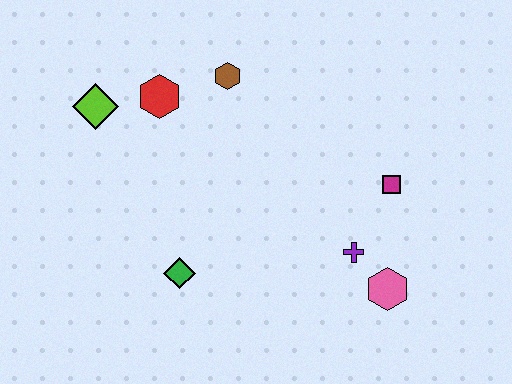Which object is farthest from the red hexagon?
The pink hexagon is farthest from the red hexagon.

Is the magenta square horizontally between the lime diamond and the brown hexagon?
No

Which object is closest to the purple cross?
The pink hexagon is closest to the purple cross.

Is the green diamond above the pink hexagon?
Yes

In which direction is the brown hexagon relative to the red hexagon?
The brown hexagon is to the right of the red hexagon.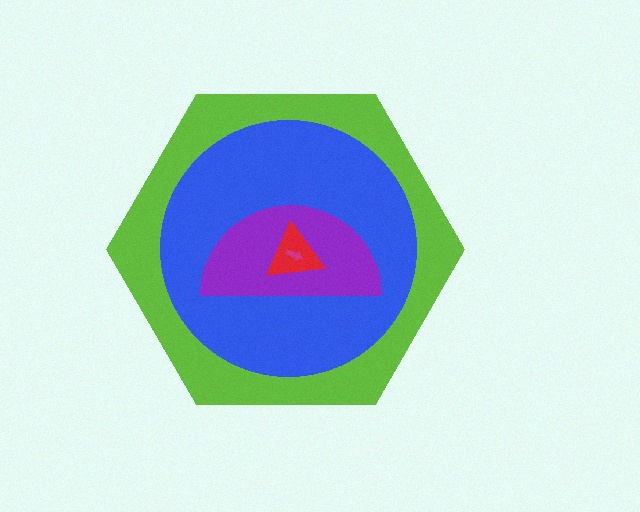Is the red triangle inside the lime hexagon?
Yes.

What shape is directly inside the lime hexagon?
The blue circle.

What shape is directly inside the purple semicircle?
The red triangle.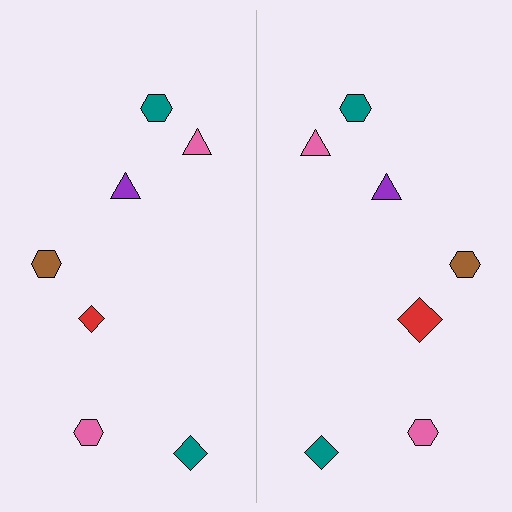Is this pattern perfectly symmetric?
No, the pattern is not perfectly symmetric. The red diamond on the right side has a different size than its mirror counterpart.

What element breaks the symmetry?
The red diamond on the right side has a different size than its mirror counterpart.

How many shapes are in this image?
There are 14 shapes in this image.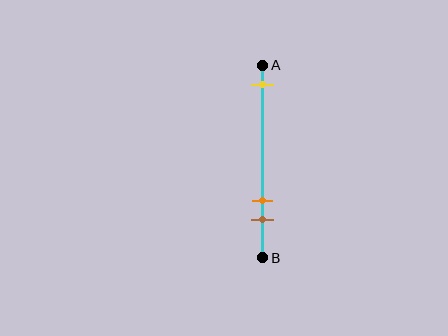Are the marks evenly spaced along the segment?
No, the marks are not evenly spaced.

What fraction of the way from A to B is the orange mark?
The orange mark is approximately 70% (0.7) of the way from A to B.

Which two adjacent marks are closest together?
The orange and brown marks are the closest adjacent pair.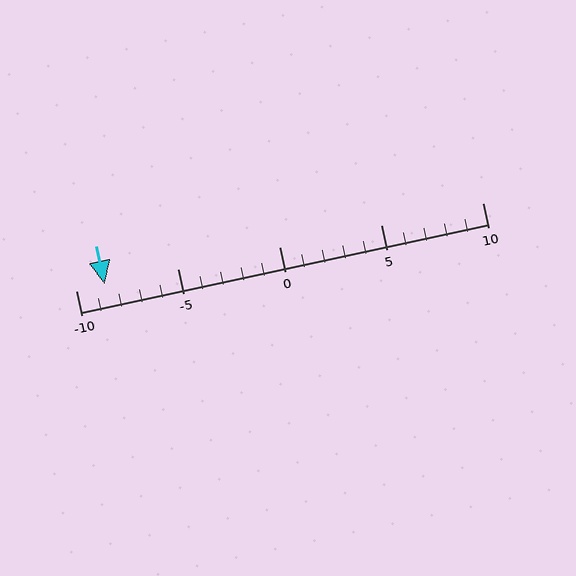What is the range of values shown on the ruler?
The ruler shows values from -10 to 10.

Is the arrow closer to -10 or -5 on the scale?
The arrow is closer to -10.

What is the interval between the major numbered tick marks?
The major tick marks are spaced 5 units apart.